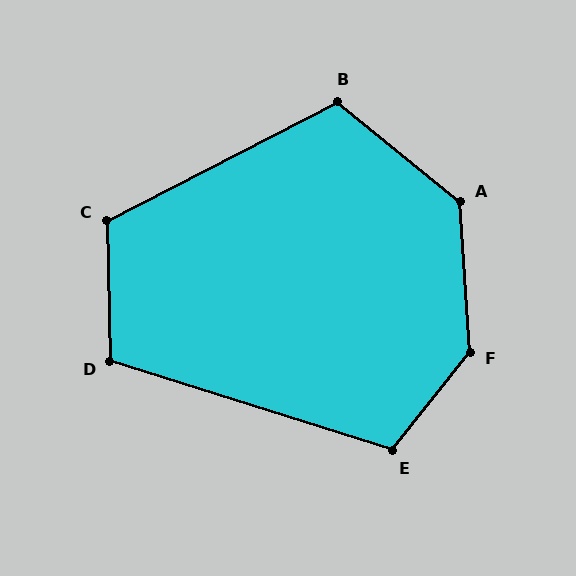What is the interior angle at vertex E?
Approximately 111 degrees (obtuse).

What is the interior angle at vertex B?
Approximately 113 degrees (obtuse).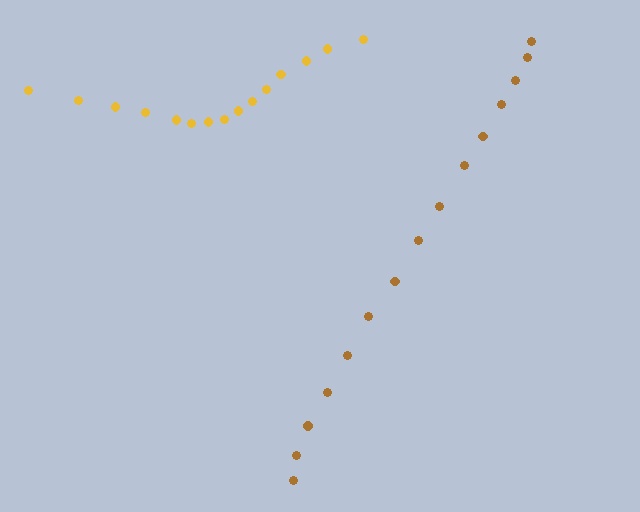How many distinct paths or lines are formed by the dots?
There are 2 distinct paths.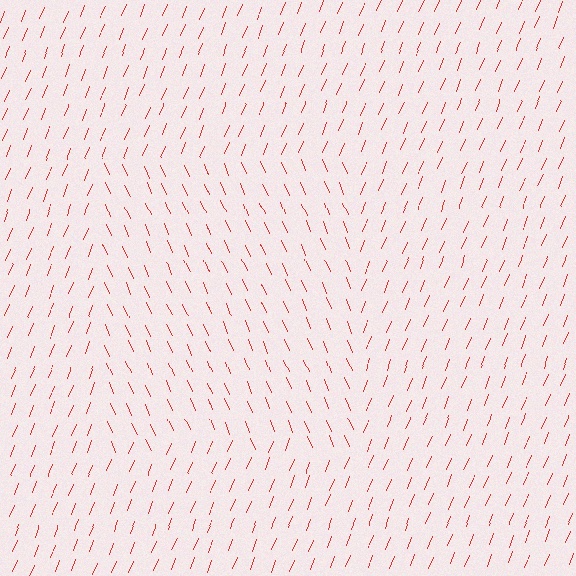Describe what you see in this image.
The image is filled with small red line segments. A rectangle region in the image has lines oriented differently from the surrounding lines, creating a visible texture boundary.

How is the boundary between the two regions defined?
The boundary is defined purely by a change in line orientation (approximately 45 degrees difference). All lines are the same color and thickness.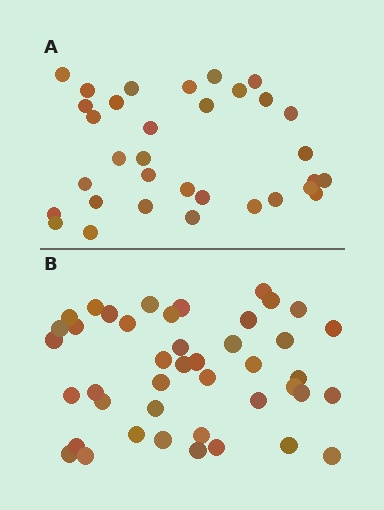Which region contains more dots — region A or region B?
Region B (the bottom region) has more dots.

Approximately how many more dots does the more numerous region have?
Region B has roughly 10 or so more dots than region A.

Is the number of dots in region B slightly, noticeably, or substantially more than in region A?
Region B has noticeably more, but not dramatically so. The ratio is roughly 1.3 to 1.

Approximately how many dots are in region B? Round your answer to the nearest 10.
About 40 dots. (The exact count is 43, which rounds to 40.)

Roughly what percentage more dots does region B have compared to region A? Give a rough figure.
About 30% more.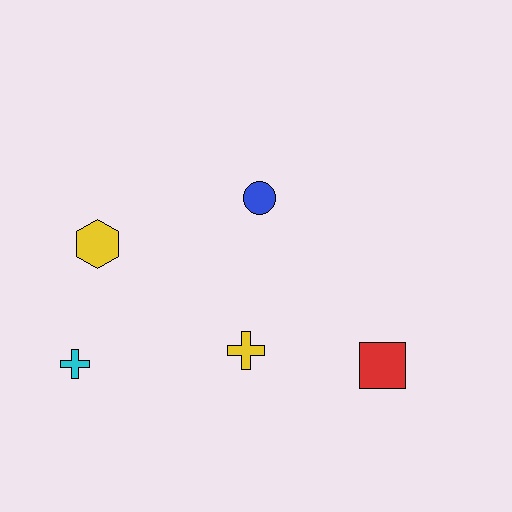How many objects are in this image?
There are 5 objects.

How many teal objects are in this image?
There are no teal objects.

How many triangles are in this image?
There are no triangles.